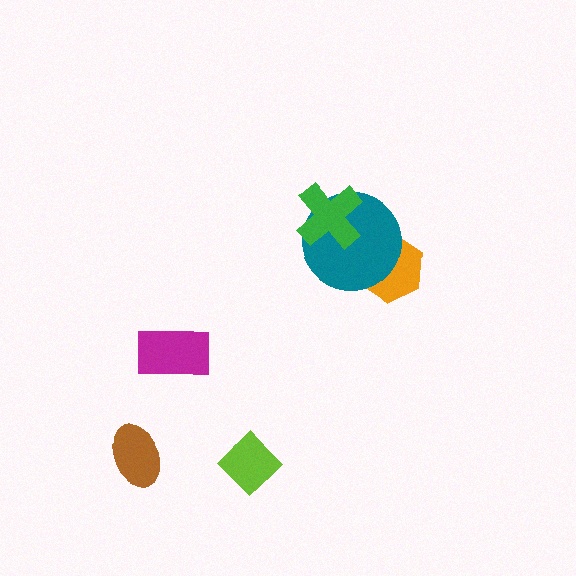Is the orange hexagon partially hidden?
Yes, it is partially covered by another shape.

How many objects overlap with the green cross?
1 object overlaps with the green cross.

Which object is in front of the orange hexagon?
The teal circle is in front of the orange hexagon.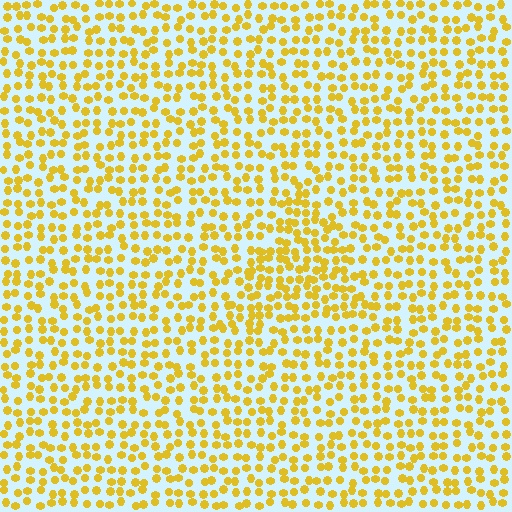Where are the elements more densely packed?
The elements are more densely packed inside the triangle boundary.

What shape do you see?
I see a triangle.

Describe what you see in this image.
The image contains small yellow elements arranged at two different densities. A triangle-shaped region is visible where the elements are more densely packed than the surrounding area.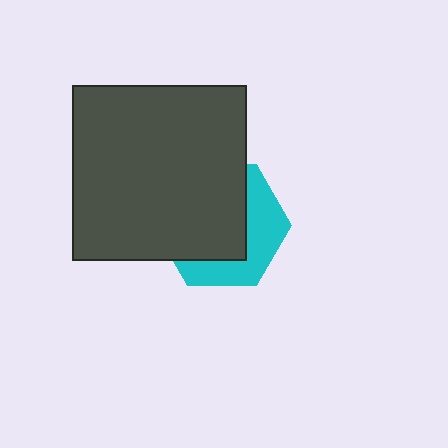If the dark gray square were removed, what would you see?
You would see the complete cyan hexagon.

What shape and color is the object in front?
The object in front is a dark gray square.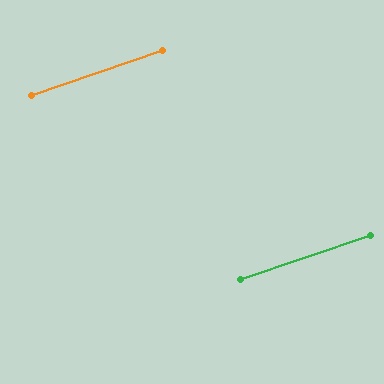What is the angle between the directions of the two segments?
Approximately 0 degrees.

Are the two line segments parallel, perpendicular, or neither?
Parallel — their directions differ by only 0.1°.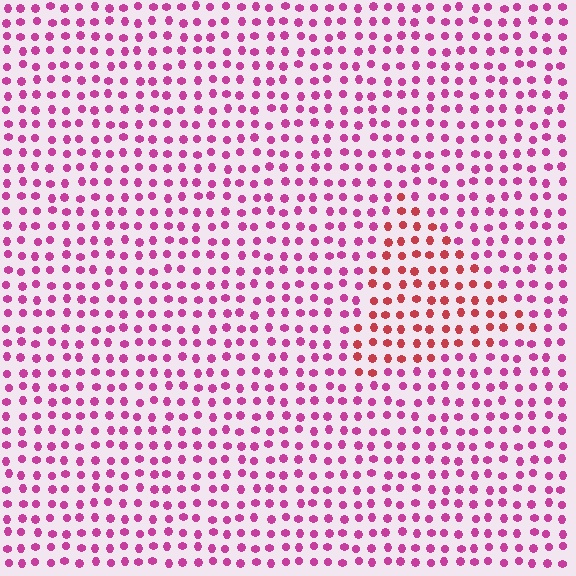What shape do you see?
I see a triangle.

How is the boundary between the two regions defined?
The boundary is defined purely by a slight shift in hue (about 37 degrees). Spacing, size, and orientation are identical on both sides.